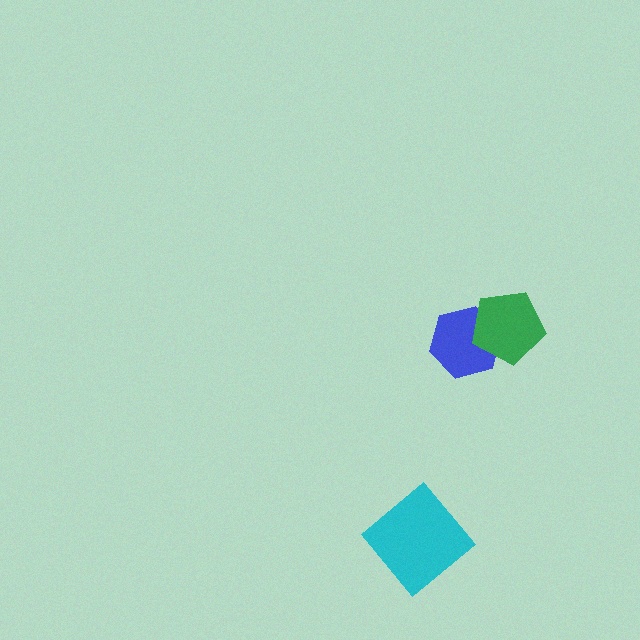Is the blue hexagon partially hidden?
Yes, it is partially covered by another shape.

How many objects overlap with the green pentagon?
1 object overlaps with the green pentagon.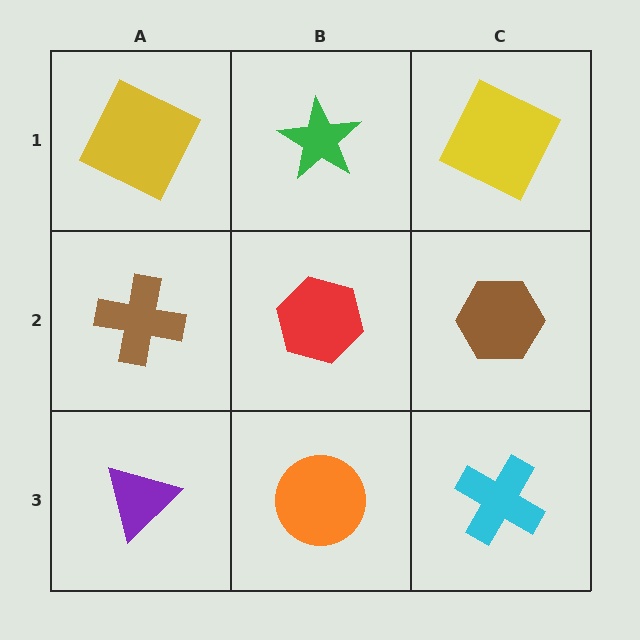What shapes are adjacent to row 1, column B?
A red hexagon (row 2, column B), a yellow square (row 1, column A), a yellow square (row 1, column C).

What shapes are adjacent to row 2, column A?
A yellow square (row 1, column A), a purple triangle (row 3, column A), a red hexagon (row 2, column B).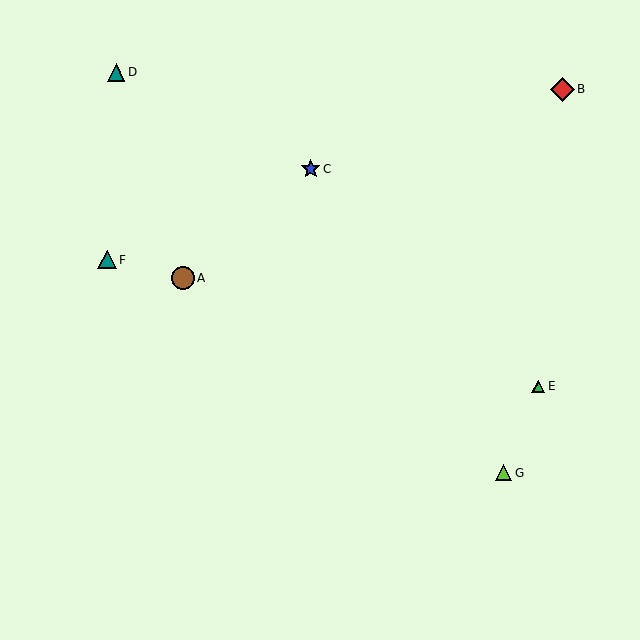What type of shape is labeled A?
Shape A is a brown circle.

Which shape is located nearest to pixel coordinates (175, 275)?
The brown circle (labeled A) at (183, 278) is nearest to that location.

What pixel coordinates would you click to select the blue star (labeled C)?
Click at (311, 169) to select the blue star C.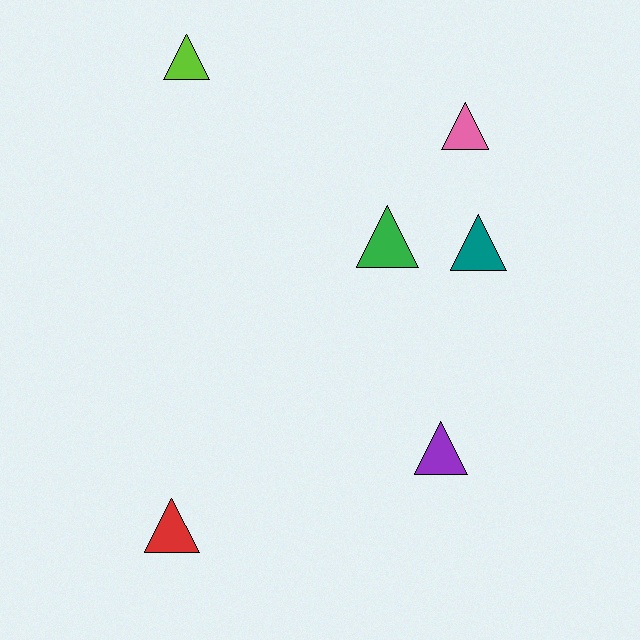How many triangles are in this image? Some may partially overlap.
There are 6 triangles.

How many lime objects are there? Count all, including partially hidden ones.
There is 1 lime object.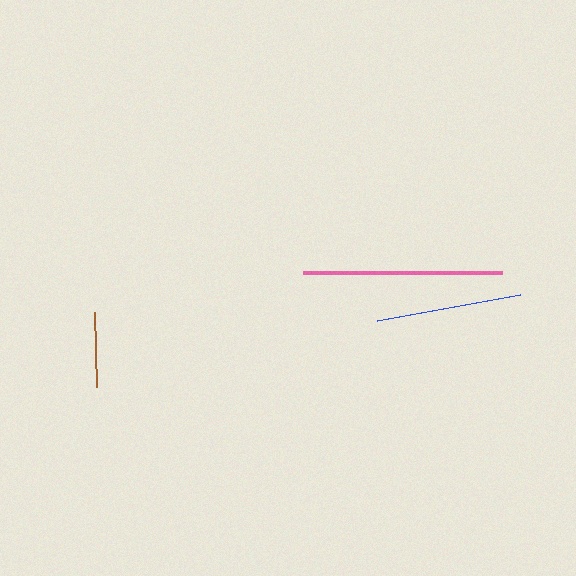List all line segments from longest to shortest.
From longest to shortest: pink, blue, brown.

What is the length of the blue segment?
The blue segment is approximately 146 pixels long.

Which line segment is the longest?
The pink line is the longest at approximately 199 pixels.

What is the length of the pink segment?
The pink segment is approximately 199 pixels long.